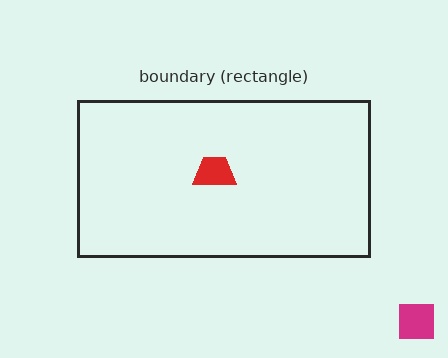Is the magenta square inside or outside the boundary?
Outside.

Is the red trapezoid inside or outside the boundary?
Inside.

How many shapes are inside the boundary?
1 inside, 1 outside.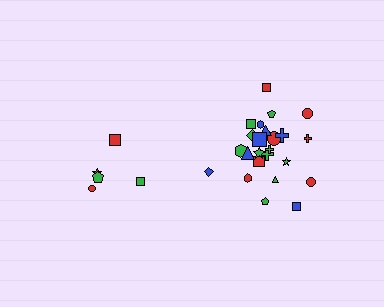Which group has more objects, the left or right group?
The right group.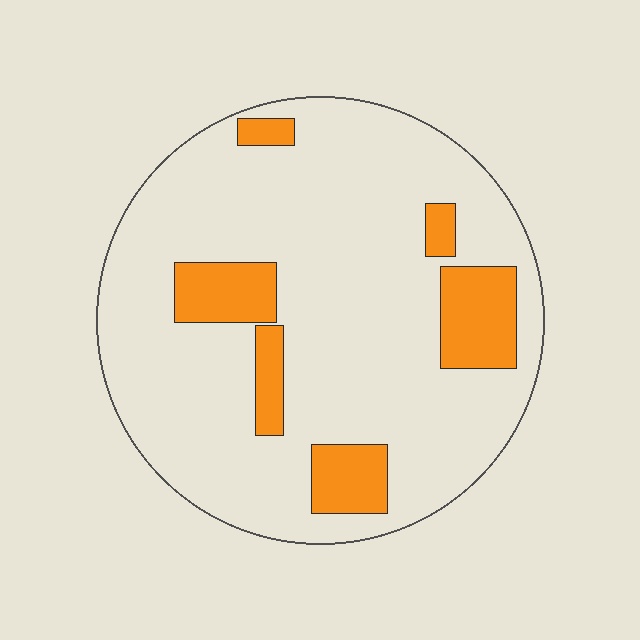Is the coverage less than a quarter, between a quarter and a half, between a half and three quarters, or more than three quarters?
Less than a quarter.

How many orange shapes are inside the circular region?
6.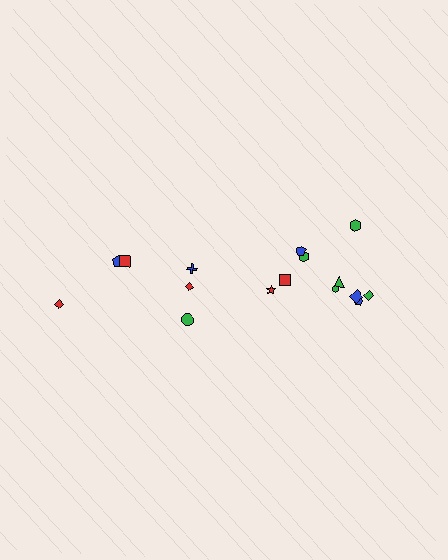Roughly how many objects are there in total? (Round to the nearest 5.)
Roughly 15 objects in total.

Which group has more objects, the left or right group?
The right group.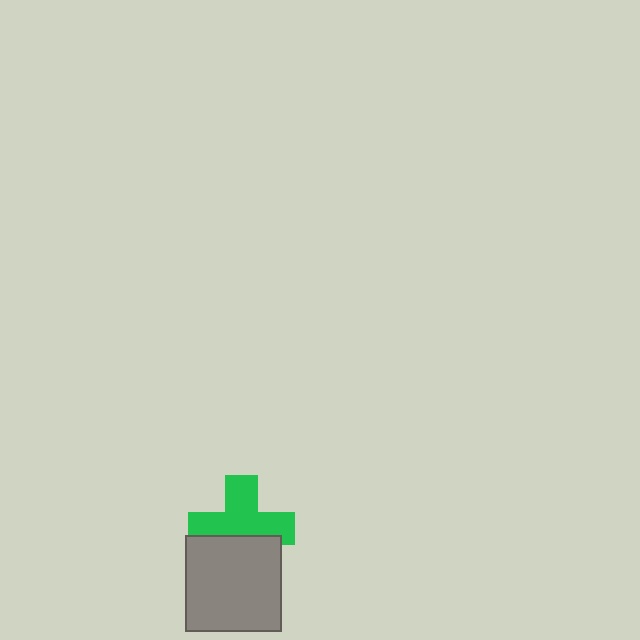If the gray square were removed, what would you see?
You would see the complete green cross.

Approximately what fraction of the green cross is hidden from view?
Roughly 35% of the green cross is hidden behind the gray square.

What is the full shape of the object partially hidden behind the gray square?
The partially hidden object is a green cross.